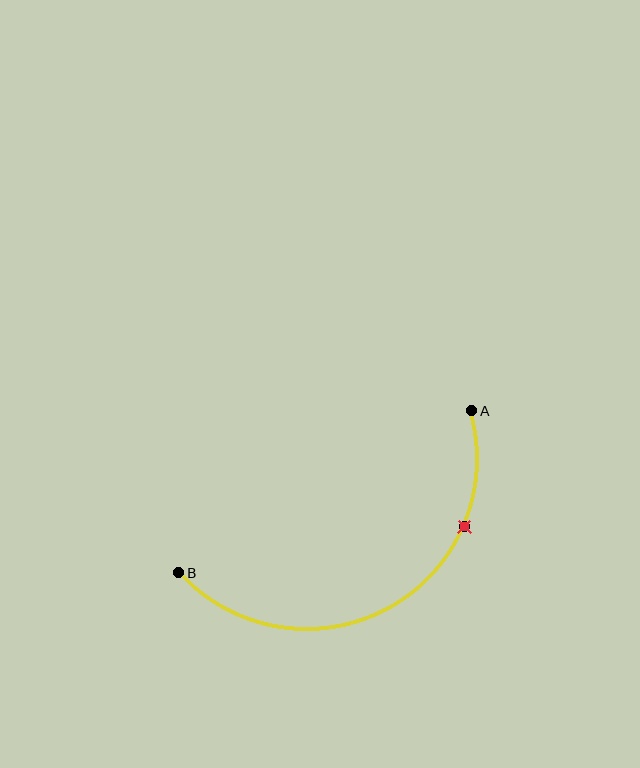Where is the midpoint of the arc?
The arc midpoint is the point on the curve farthest from the straight line joining A and B. It sits below that line.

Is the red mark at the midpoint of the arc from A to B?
No. The red mark lies on the arc but is closer to endpoint A. The arc midpoint would be at the point on the curve equidistant along the arc from both A and B.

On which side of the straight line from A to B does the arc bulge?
The arc bulges below the straight line connecting A and B.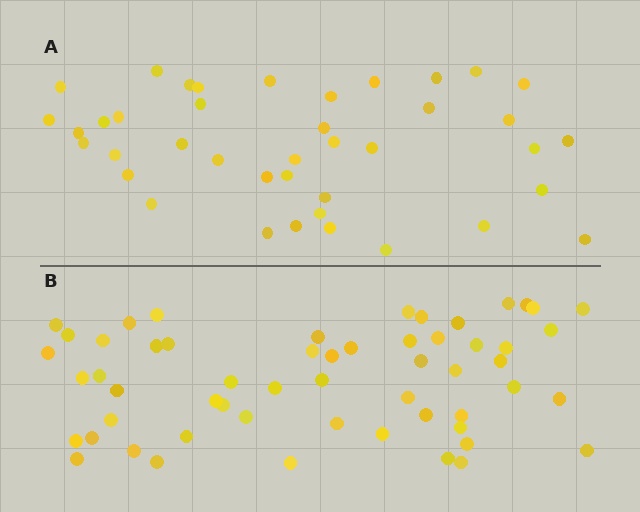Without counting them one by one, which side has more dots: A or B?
Region B (the bottom region) has more dots.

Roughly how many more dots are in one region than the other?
Region B has approximately 15 more dots than region A.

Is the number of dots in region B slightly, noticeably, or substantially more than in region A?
Region B has noticeably more, but not dramatically so. The ratio is roughly 1.4 to 1.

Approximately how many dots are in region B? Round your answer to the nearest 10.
About 60 dots. (The exact count is 56, which rounds to 60.)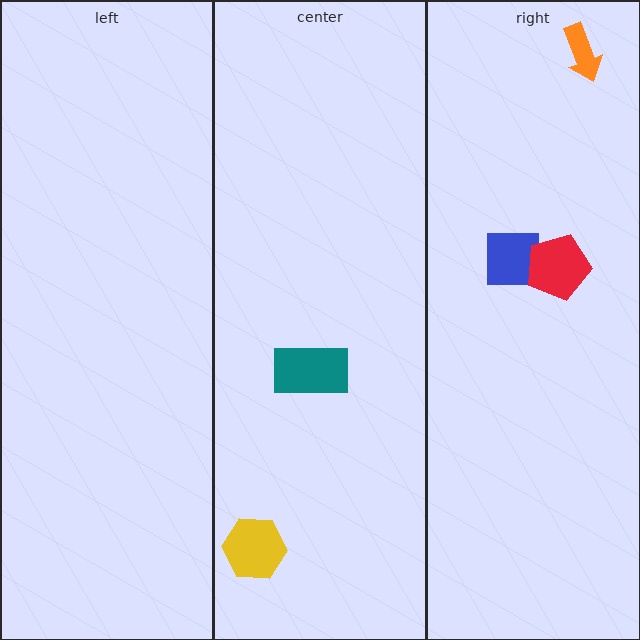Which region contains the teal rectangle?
The center region.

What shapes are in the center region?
The teal rectangle, the yellow hexagon.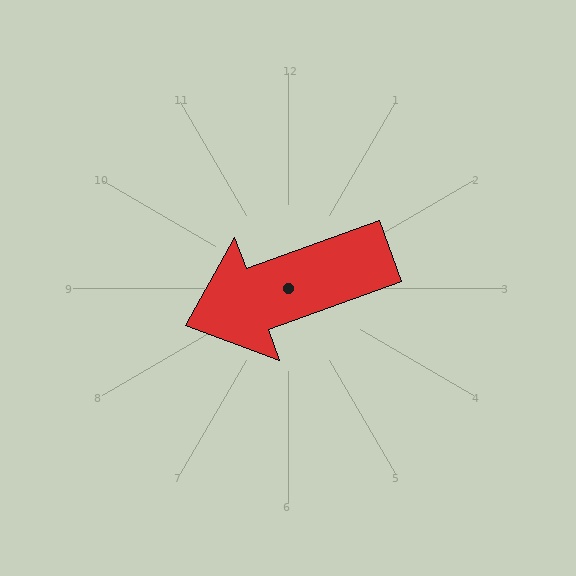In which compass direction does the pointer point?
West.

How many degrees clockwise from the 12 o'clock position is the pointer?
Approximately 250 degrees.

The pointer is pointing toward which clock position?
Roughly 8 o'clock.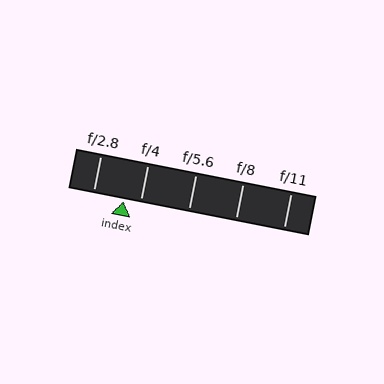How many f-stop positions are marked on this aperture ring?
There are 5 f-stop positions marked.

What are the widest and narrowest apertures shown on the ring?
The widest aperture shown is f/2.8 and the narrowest is f/11.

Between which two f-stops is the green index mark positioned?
The index mark is between f/2.8 and f/4.